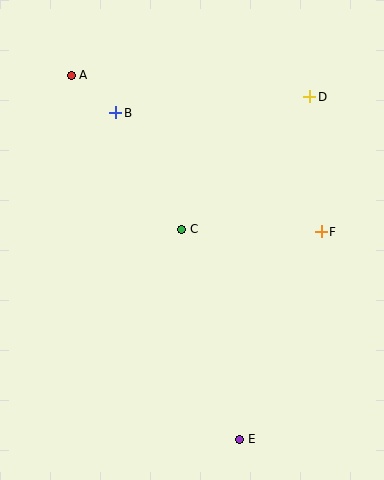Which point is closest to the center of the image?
Point C at (182, 229) is closest to the center.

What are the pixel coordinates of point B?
Point B is at (116, 113).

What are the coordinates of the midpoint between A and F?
The midpoint between A and F is at (196, 153).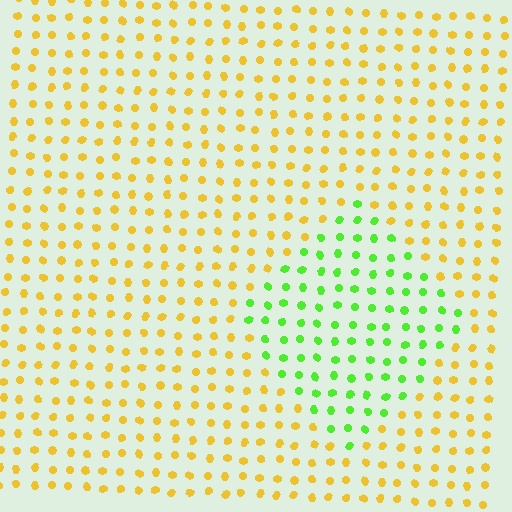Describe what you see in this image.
The image is filled with small yellow elements in a uniform arrangement. A diamond-shaped region is visible where the elements are tinted to a slightly different hue, forming a subtle color boundary.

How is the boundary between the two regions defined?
The boundary is defined purely by a slight shift in hue (about 63 degrees). Spacing, size, and orientation are identical on both sides.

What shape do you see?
I see a diamond.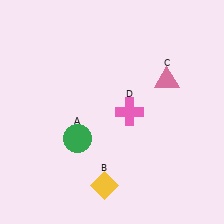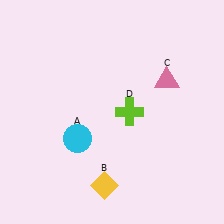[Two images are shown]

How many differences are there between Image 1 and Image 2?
There are 2 differences between the two images.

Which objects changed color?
A changed from green to cyan. D changed from pink to lime.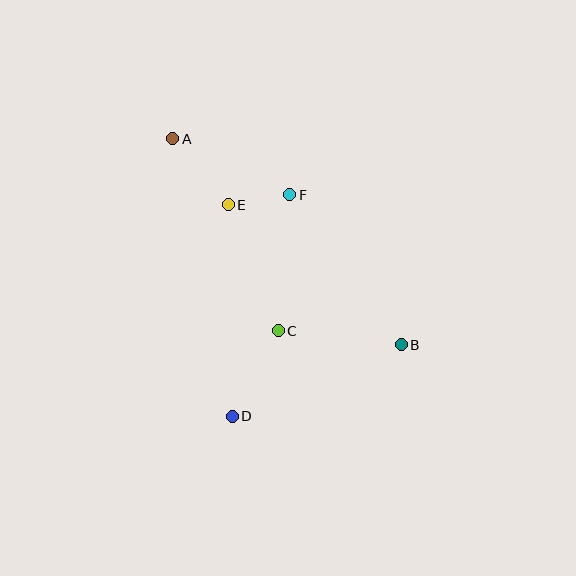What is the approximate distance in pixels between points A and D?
The distance between A and D is approximately 284 pixels.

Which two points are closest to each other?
Points E and F are closest to each other.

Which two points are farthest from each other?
Points A and B are farthest from each other.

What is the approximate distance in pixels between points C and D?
The distance between C and D is approximately 97 pixels.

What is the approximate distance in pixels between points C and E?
The distance between C and E is approximately 136 pixels.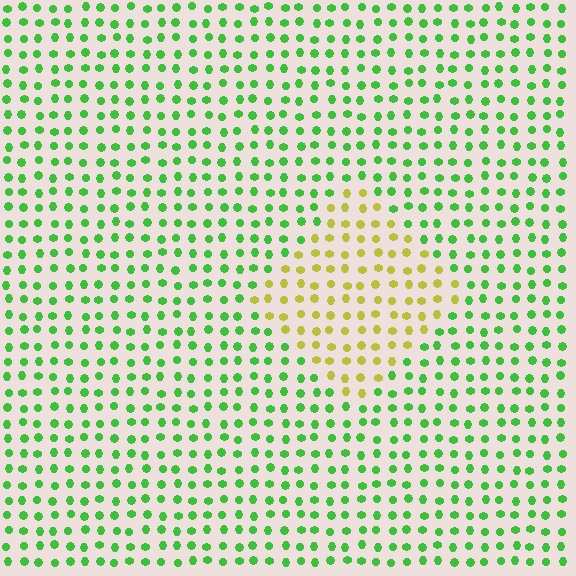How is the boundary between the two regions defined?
The boundary is defined purely by a slight shift in hue (about 56 degrees). Spacing, size, and orientation are identical on both sides.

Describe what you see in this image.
The image is filled with small green elements in a uniform arrangement. A diamond-shaped region is visible where the elements are tinted to a slightly different hue, forming a subtle color boundary.